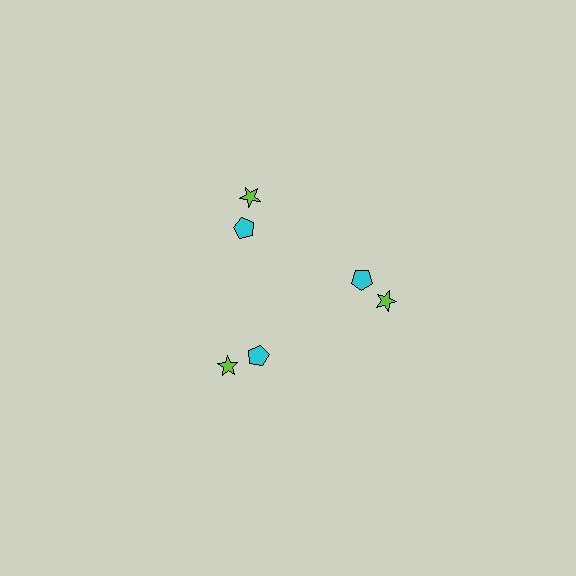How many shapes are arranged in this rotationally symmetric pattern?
There are 6 shapes, arranged in 3 groups of 2.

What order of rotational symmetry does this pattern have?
This pattern has 3-fold rotational symmetry.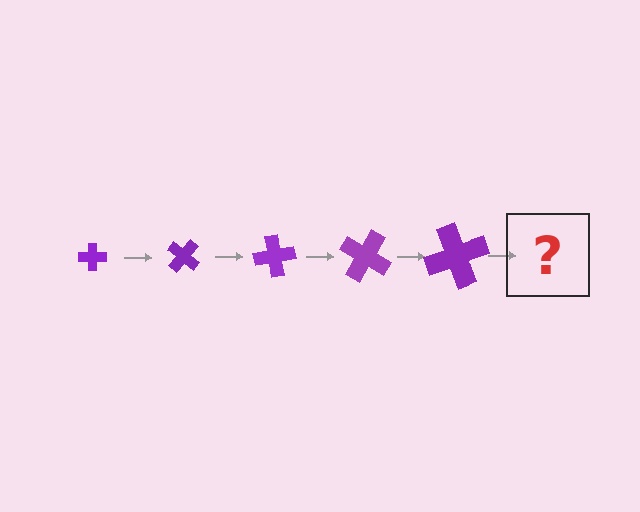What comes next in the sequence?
The next element should be a cross, larger than the previous one and rotated 200 degrees from the start.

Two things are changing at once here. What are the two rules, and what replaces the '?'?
The two rules are that the cross grows larger each step and it rotates 40 degrees each step. The '?' should be a cross, larger than the previous one and rotated 200 degrees from the start.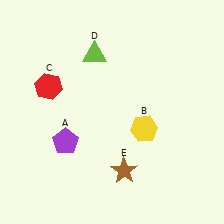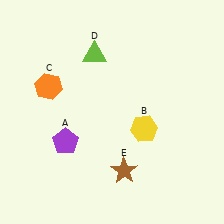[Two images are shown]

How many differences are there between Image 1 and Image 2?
There is 1 difference between the two images.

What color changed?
The hexagon (C) changed from red in Image 1 to orange in Image 2.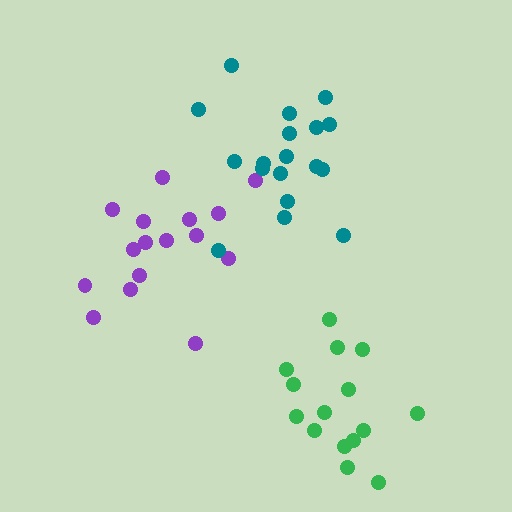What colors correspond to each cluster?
The clusters are colored: purple, green, teal.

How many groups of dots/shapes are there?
There are 3 groups.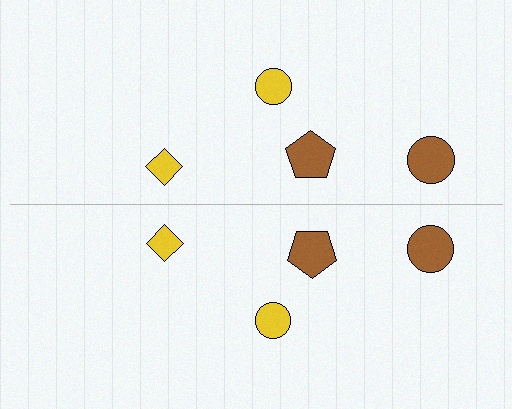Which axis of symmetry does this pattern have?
The pattern has a horizontal axis of symmetry running through the center of the image.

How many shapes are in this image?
There are 8 shapes in this image.